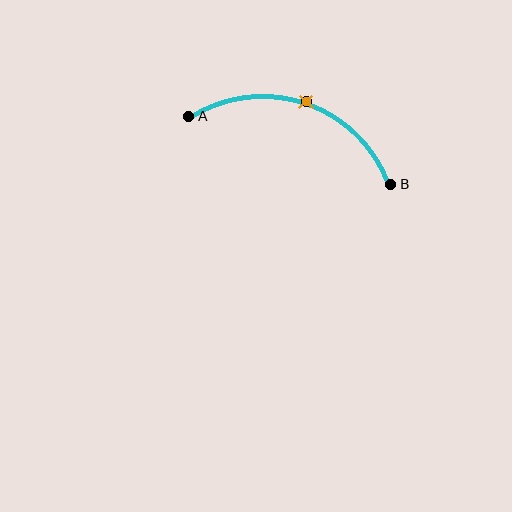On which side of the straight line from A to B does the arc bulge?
The arc bulges above the straight line connecting A and B.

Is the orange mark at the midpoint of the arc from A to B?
Yes. The orange mark lies on the arc at equal arc-length from both A and B — it is the arc midpoint.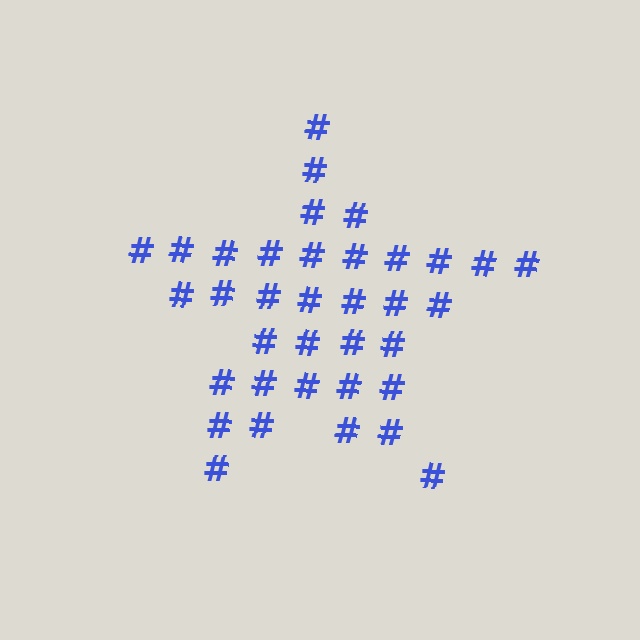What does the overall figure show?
The overall figure shows a star.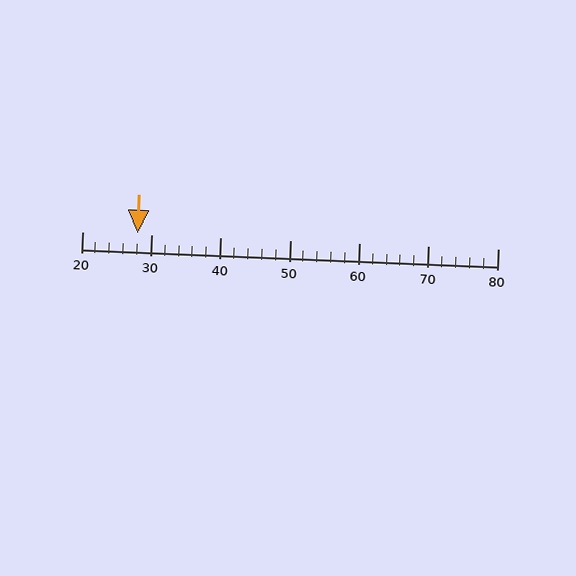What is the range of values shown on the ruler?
The ruler shows values from 20 to 80.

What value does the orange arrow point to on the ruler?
The orange arrow points to approximately 28.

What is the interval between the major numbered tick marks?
The major tick marks are spaced 10 units apart.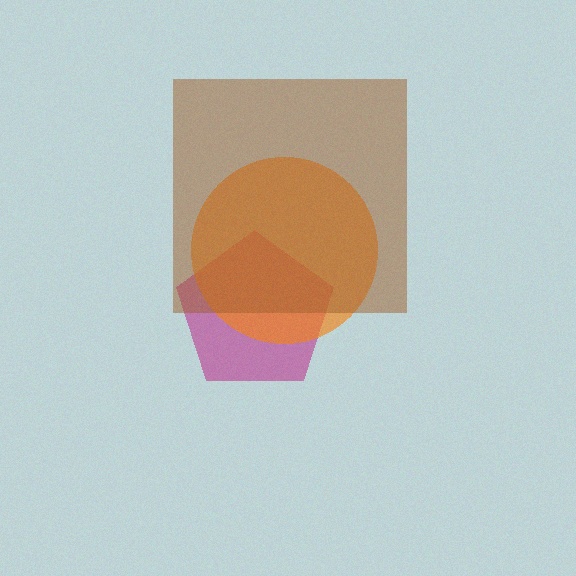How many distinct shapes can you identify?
There are 3 distinct shapes: a magenta pentagon, an orange circle, a brown square.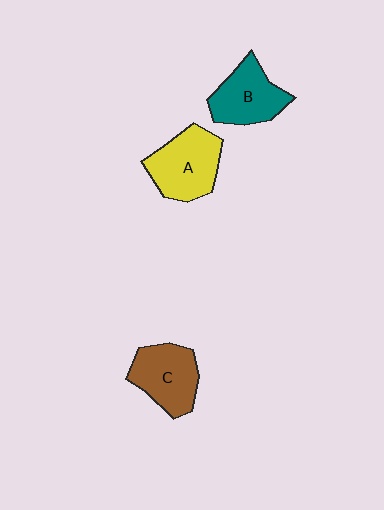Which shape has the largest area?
Shape A (yellow).